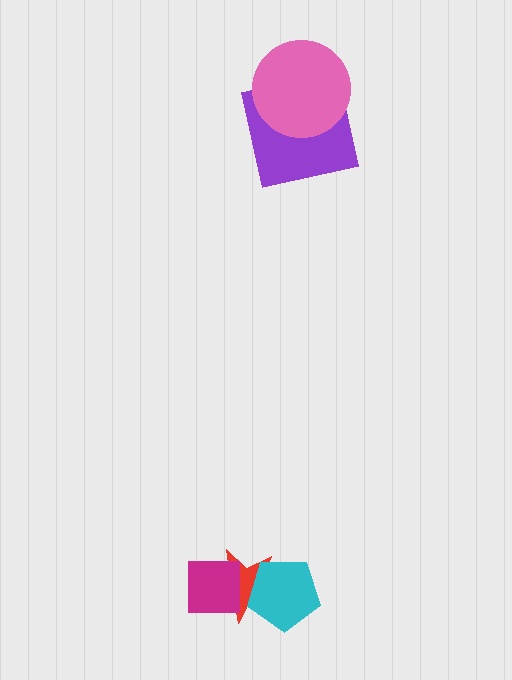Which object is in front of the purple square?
The pink circle is in front of the purple square.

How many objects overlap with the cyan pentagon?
1 object overlaps with the cyan pentagon.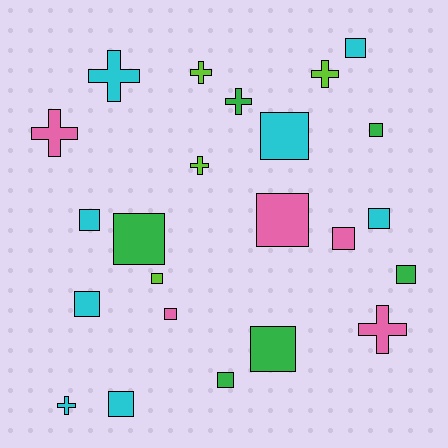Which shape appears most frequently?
Square, with 15 objects.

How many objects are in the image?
There are 23 objects.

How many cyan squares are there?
There are 6 cyan squares.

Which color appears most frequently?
Cyan, with 8 objects.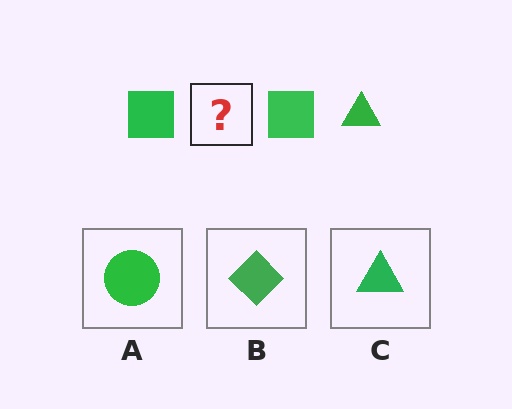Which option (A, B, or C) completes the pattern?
C.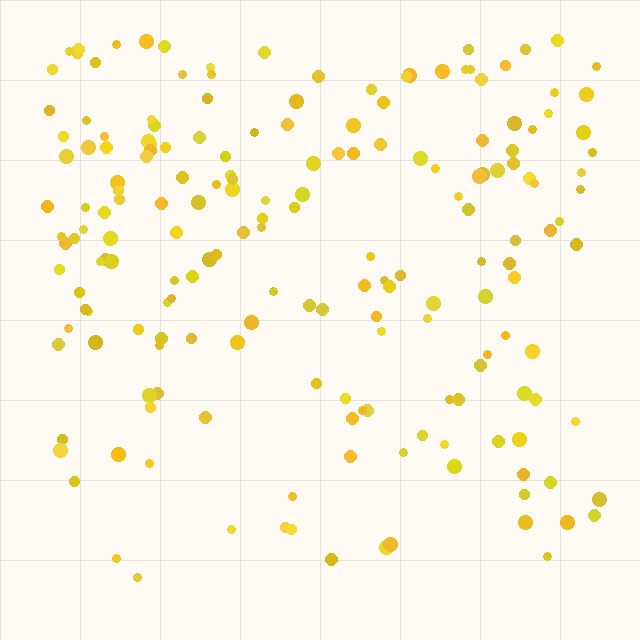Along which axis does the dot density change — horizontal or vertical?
Vertical.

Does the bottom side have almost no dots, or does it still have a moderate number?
Still a moderate number, just noticeably fewer than the top.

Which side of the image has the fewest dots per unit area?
The bottom.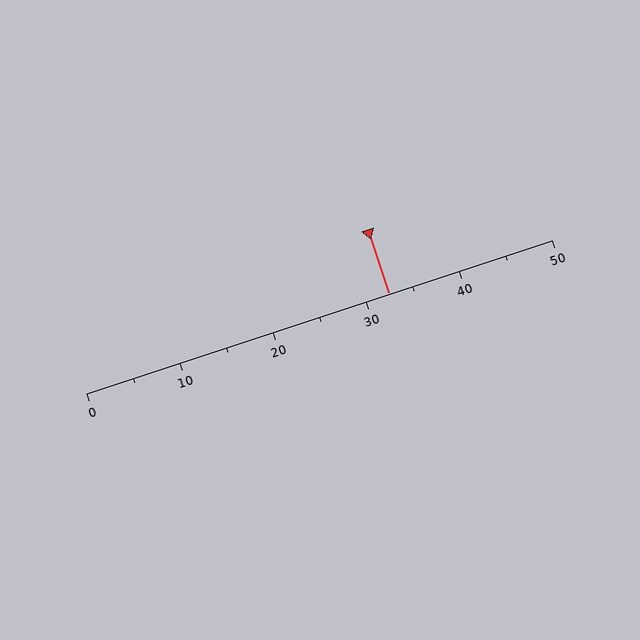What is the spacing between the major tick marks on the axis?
The major ticks are spaced 10 apart.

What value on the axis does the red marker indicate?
The marker indicates approximately 32.5.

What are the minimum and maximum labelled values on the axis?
The axis runs from 0 to 50.